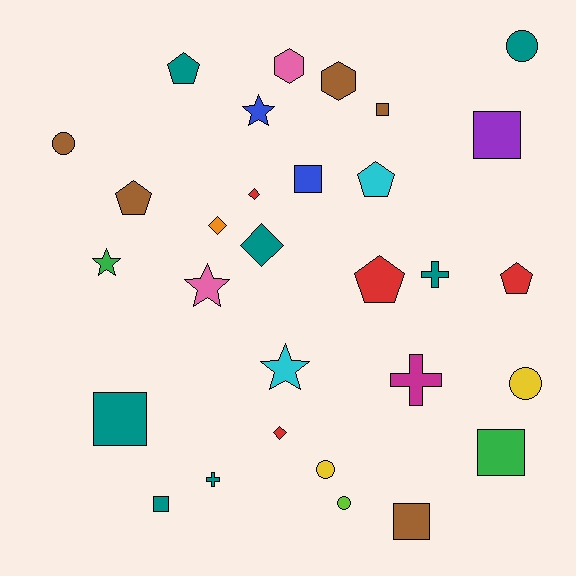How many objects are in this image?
There are 30 objects.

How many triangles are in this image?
There are no triangles.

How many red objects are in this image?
There are 4 red objects.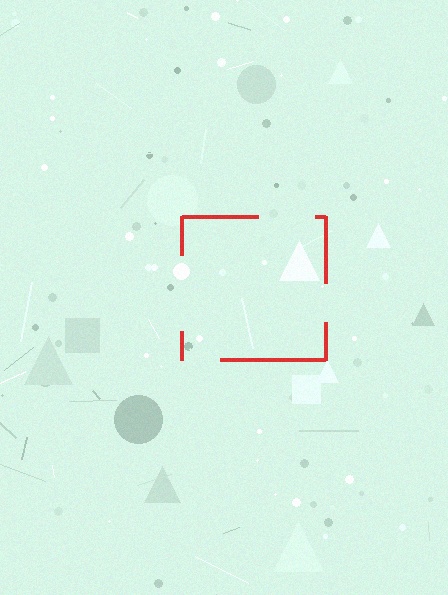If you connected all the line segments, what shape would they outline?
They would outline a square.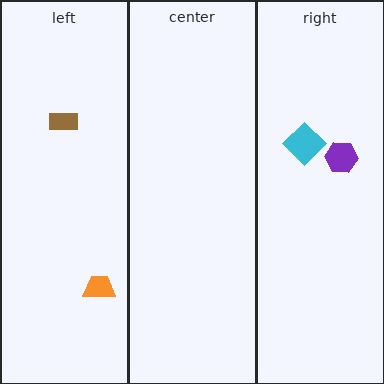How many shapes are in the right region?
2.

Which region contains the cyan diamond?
The right region.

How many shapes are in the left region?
2.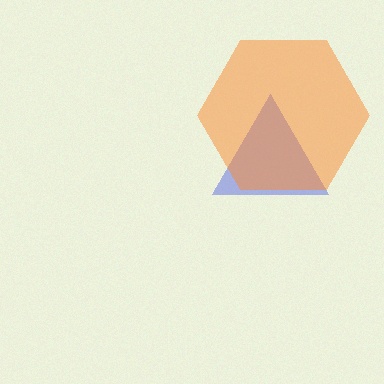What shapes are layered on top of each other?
The layered shapes are: a blue triangle, an orange hexagon.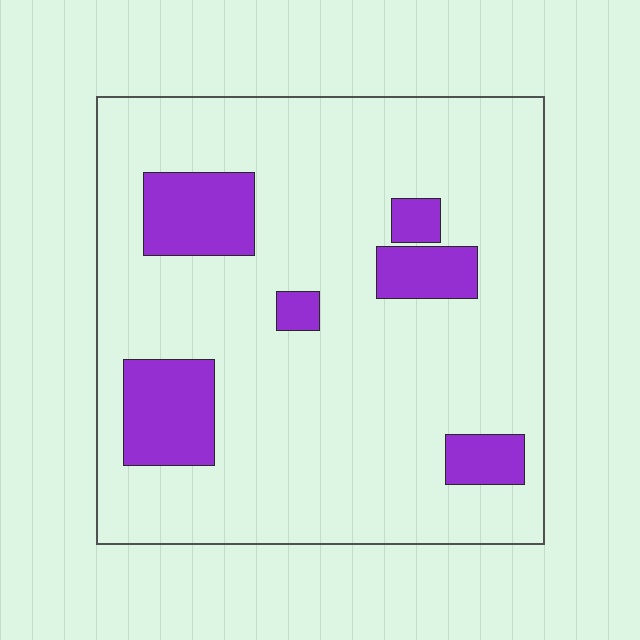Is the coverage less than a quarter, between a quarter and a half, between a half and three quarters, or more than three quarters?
Less than a quarter.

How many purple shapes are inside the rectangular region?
6.